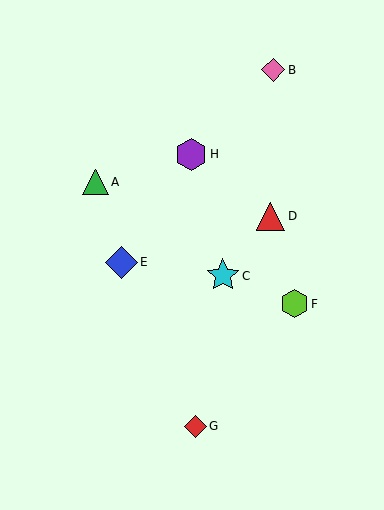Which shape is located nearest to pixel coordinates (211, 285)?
The cyan star (labeled C) at (223, 276) is nearest to that location.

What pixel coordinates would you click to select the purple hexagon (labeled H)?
Click at (191, 154) to select the purple hexagon H.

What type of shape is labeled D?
Shape D is a red triangle.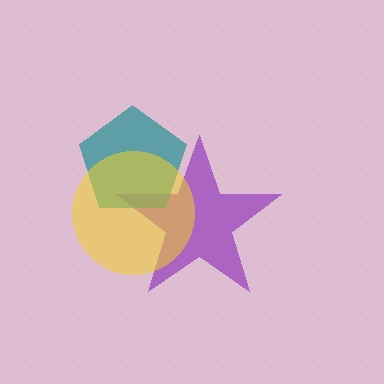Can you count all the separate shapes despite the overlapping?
Yes, there are 3 separate shapes.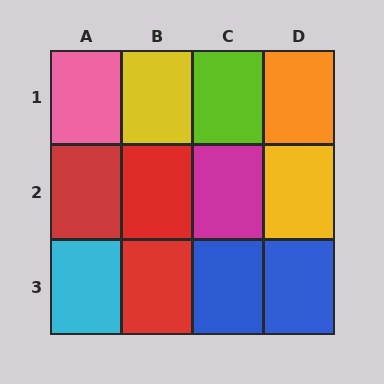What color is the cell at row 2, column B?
Red.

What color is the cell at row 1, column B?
Yellow.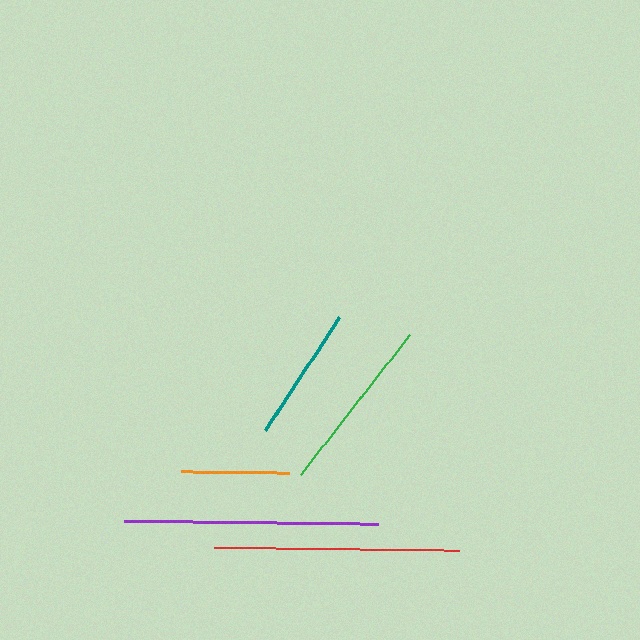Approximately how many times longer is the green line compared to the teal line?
The green line is approximately 1.3 times the length of the teal line.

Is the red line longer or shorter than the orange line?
The red line is longer than the orange line.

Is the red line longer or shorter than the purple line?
The purple line is longer than the red line.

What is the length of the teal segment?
The teal segment is approximately 135 pixels long.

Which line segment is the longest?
The purple line is the longest at approximately 254 pixels.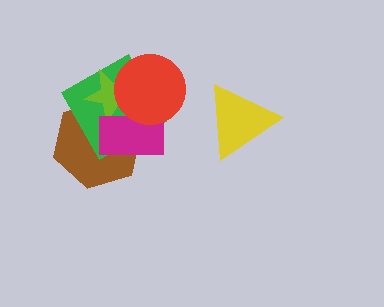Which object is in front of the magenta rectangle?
The red circle is in front of the magenta rectangle.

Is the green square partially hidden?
Yes, it is partially covered by another shape.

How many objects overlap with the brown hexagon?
3 objects overlap with the brown hexagon.